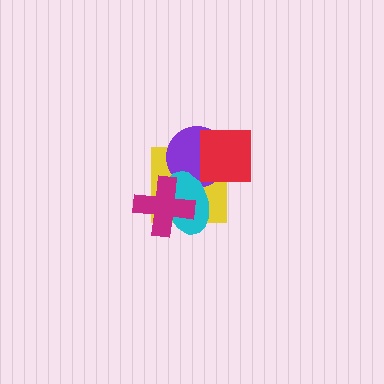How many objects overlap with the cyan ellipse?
3 objects overlap with the cyan ellipse.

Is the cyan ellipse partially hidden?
Yes, it is partially covered by another shape.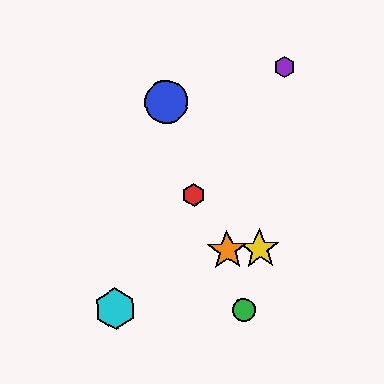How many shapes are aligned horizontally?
2 shapes (the yellow star, the orange star) are aligned horizontally.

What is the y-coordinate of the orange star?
The orange star is at y≈250.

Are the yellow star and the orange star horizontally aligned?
Yes, both are at y≈249.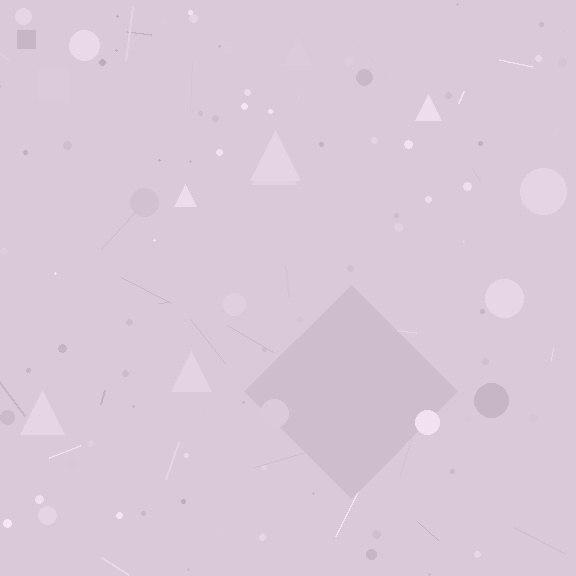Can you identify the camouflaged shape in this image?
The camouflaged shape is a diamond.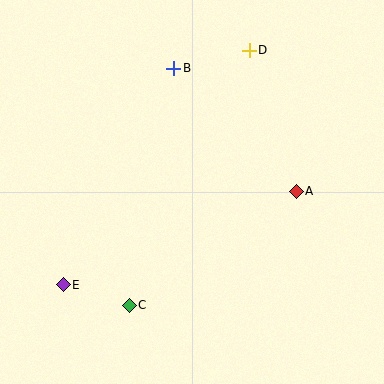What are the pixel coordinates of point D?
Point D is at (249, 50).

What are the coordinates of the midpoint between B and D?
The midpoint between B and D is at (211, 59).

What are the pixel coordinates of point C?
Point C is at (129, 305).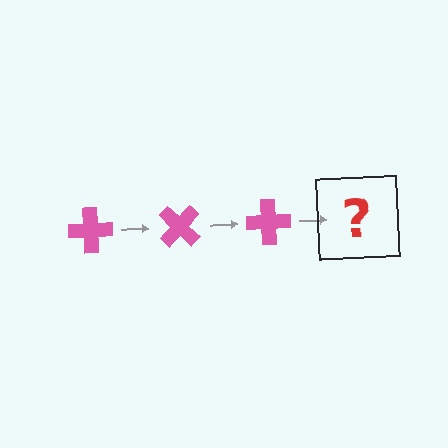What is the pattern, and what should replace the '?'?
The pattern is that the cross rotates 45 degrees each step. The '?' should be a pink cross rotated 135 degrees.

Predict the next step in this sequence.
The next step is a pink cross rotated 135 degrees.